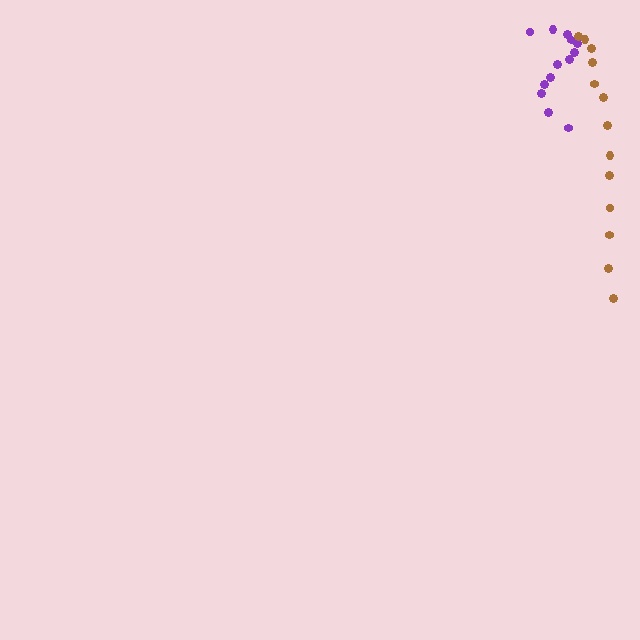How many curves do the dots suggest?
There are 2 distinct paths.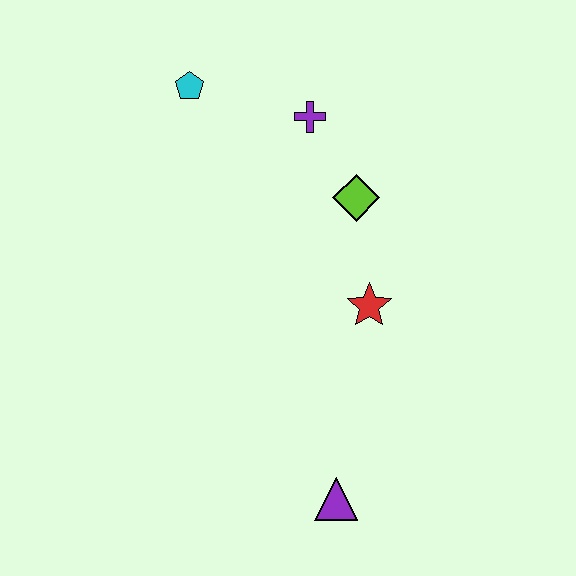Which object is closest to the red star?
The lime diamond is closest to the red star.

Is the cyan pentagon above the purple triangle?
Yes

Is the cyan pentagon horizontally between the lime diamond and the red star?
No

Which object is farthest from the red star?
The cyan pentagon is farthest from the red star.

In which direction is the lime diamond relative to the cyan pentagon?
The lime diamond is to the right of the cyan pentagon.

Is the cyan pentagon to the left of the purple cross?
Yes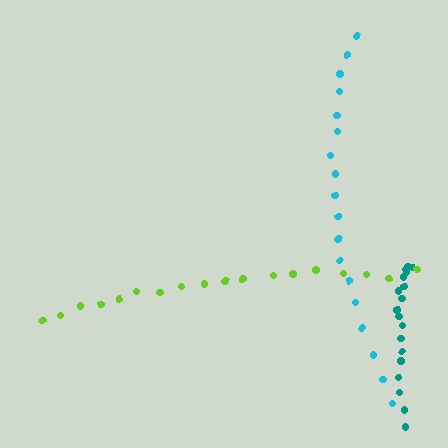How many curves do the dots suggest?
There are 3 distinct paths.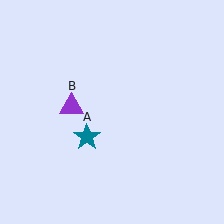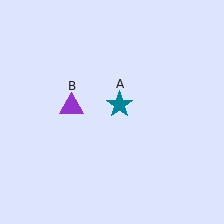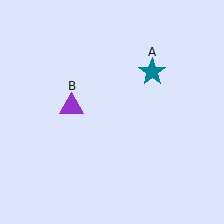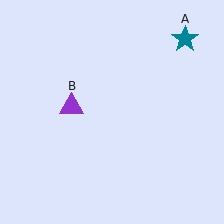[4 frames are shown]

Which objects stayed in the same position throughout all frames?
Purple triangle (object B) remained stationary.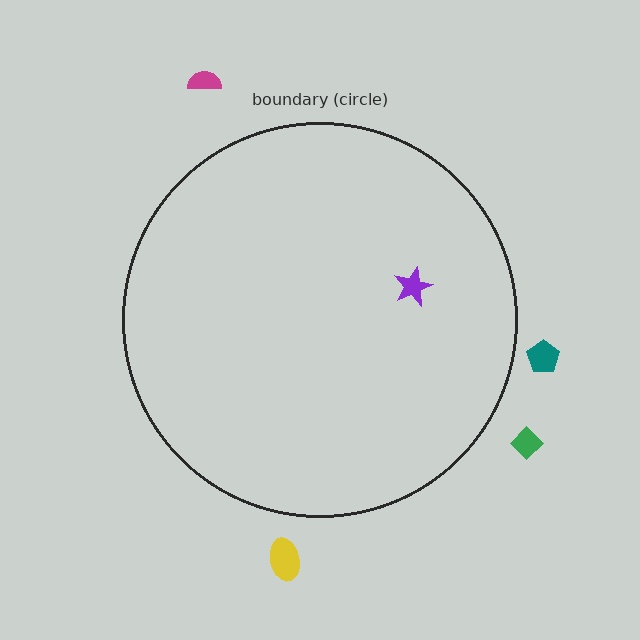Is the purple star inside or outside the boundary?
Inside.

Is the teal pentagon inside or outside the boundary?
Outside.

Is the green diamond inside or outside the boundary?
Outside.